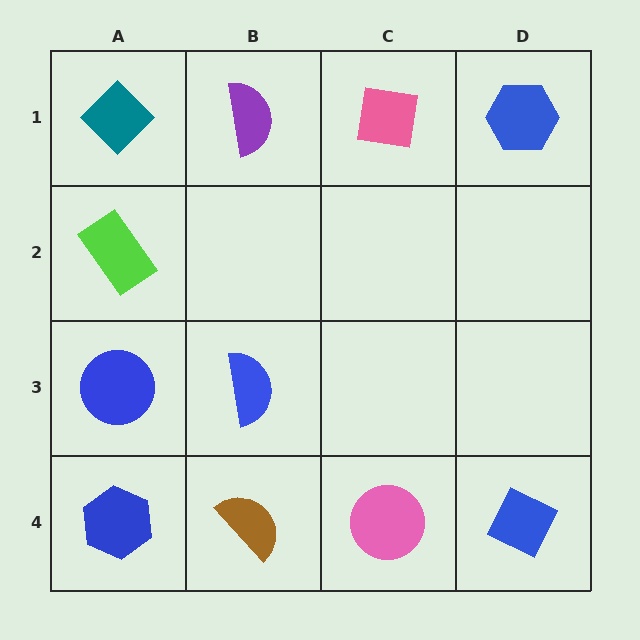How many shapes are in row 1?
4 shapes.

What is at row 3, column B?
A blue semicircle.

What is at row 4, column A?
A blue hexagon.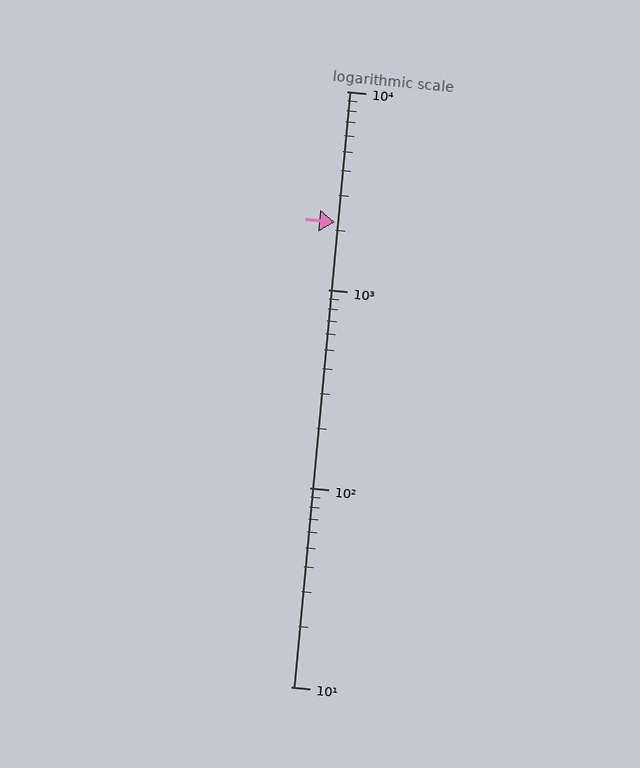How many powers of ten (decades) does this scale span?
The scale spans 3 decades, from 10 to 10000.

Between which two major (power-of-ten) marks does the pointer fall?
The pointer is between 1000 and 10000.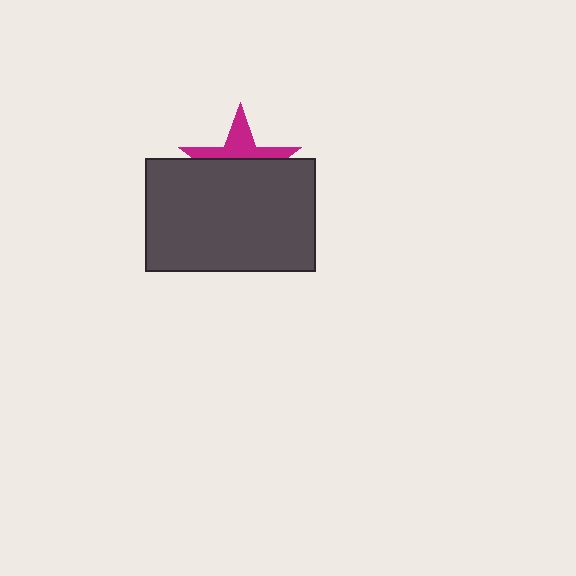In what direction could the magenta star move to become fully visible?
The magenta star could move up. That would shift it out from behind the dark gray rectangle entirely.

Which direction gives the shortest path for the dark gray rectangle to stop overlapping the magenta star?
Moving down gives the shortest separation.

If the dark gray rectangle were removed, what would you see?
You would see the complete magenta star.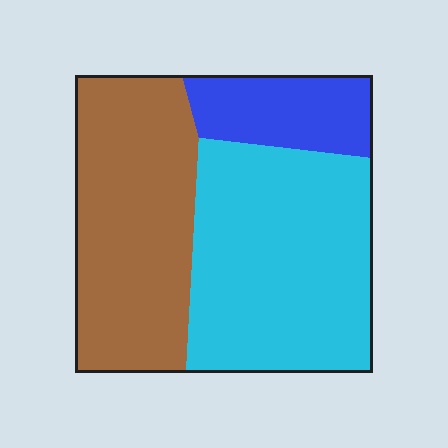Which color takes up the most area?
Cyan, at roughly 45%.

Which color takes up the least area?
Blue, at roughly 15%.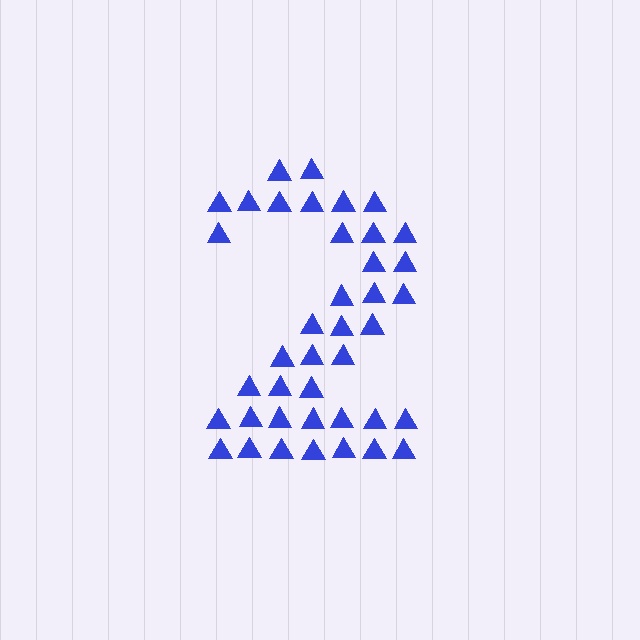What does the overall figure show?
The overall figure shows the digit 2.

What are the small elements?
The small elements are triangles.